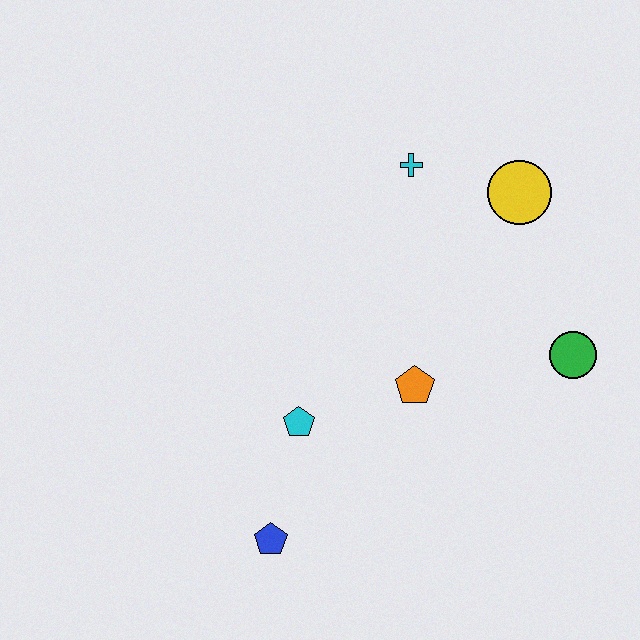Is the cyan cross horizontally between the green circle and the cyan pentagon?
Yes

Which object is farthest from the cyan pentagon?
The yellow circle is farthest from the cyan pentagon.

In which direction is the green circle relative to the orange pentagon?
The green circle is to the right of the orange pentagon.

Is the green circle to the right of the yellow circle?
Yes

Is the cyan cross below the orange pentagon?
No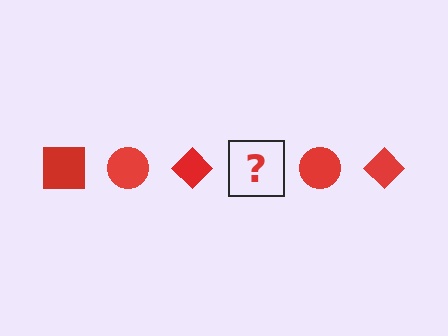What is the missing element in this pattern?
The missing element is a red square.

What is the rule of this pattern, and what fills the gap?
The rule is that the pattern cycles through square, circle, diamond shapes in red. The gap should be filled with a red square.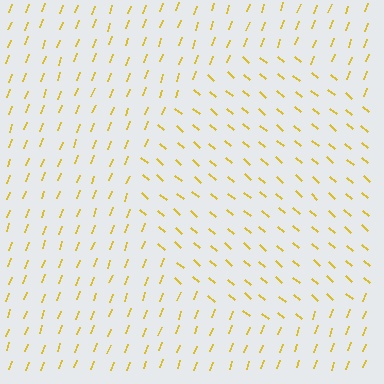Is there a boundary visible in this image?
Yes, there is a texture boundary formed by a change in line orientation.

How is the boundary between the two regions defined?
The boundary is defined purely by a change in line orientation (approximately 70 degrees difference). All lines are the same color and thickness.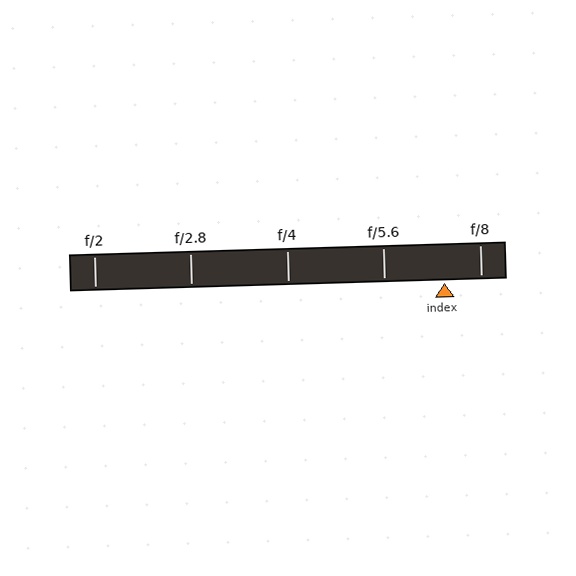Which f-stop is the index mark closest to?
The index mark is closest to f/8.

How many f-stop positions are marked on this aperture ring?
There are 5 f-stop positions marked.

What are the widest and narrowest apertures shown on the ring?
The widest aperture shown is f/2 and the narrowest is f/8.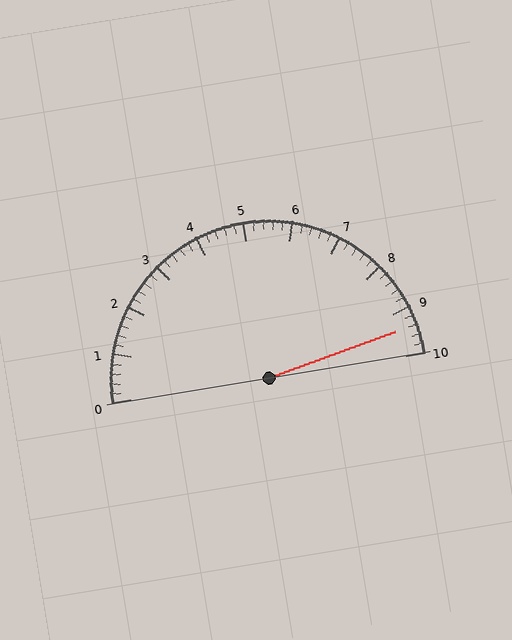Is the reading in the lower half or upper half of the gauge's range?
The reading is in the upper half of the range (0 to 10).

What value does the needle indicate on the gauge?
The needle indicates approximately 9.4.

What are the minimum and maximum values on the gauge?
The gauge ranges from 0 to 10.